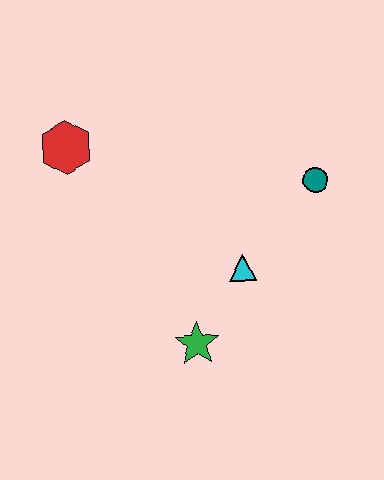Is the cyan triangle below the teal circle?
Yes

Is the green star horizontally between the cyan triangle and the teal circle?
No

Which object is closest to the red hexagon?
The cyan triangle is closest to the red hexagon.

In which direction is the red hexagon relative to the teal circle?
The red hexagon is to the left of the teal circle.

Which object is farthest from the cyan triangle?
The red hexagon is farthest from the cyan triangle.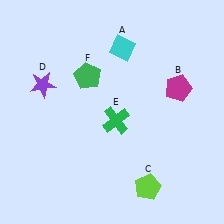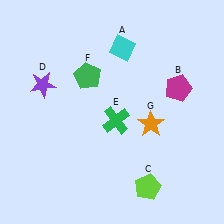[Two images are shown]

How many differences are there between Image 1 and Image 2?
There is 1 difference between the two images.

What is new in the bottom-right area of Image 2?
An orange star (G) was added in the bottom-right area of Image 2.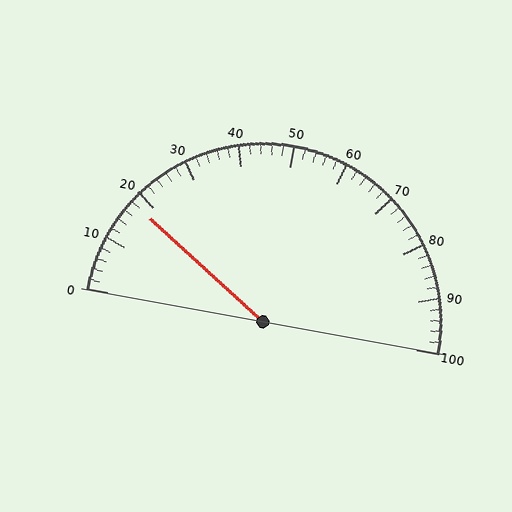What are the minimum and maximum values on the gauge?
The gauge ranges from 0 to 100.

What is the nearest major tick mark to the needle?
The nearest major tick mark is 20.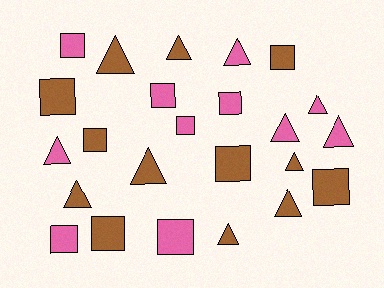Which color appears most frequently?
Brown, with 13 objects.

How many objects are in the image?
There are 24 objects.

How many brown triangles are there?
There are 7 brown triangles.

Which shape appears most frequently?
Square, with 12 objects.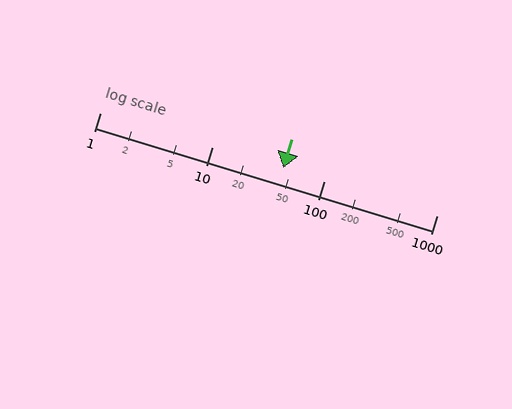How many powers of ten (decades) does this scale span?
The scale spans 3 decades, from 1 to 1000.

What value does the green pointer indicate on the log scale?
The pointer indicates approximately 43.